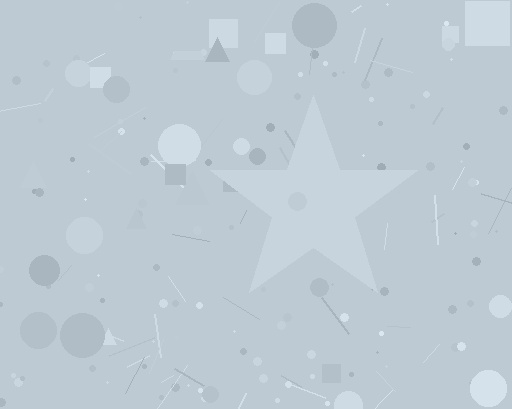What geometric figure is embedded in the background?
A star is embedded in the background.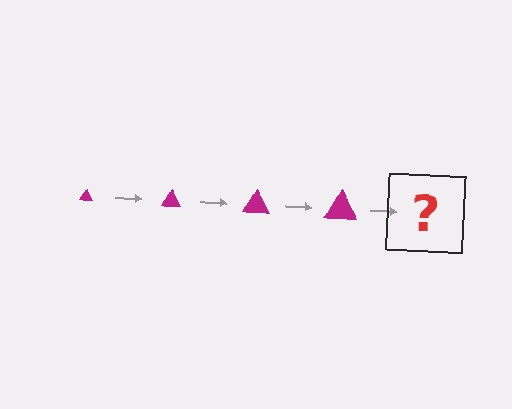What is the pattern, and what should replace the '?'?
The pattern is that the triangle gets progressively larger each step. The '?' should be a magenta triangle, larger than the previous one.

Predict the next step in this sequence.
The next step is a magenta triangle, larger than the previous one.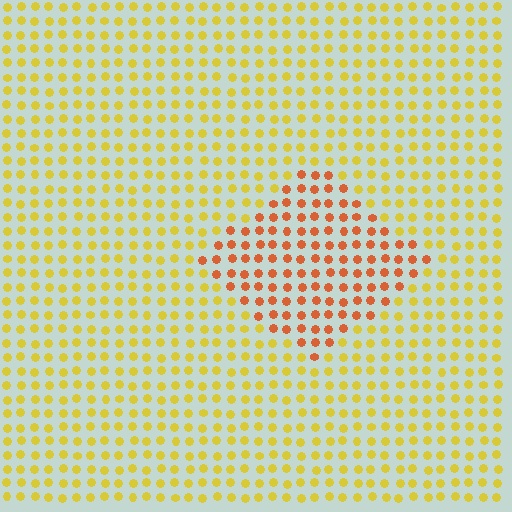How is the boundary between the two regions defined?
The boundary is defined purely by a slight shift in hue (about 39 degrees). Spacing, size, and orientation are identical on both sides.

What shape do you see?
I see a diamond.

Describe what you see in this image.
The image is filled with small yellow elements in a uniform arrangement. A diamond-shaped region is visible where the elements are tinted to a slightly different hue, forming a subtle color boundary.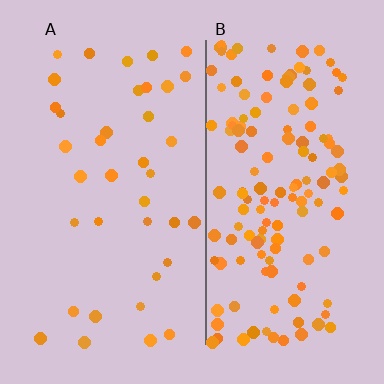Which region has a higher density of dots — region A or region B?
B (the right).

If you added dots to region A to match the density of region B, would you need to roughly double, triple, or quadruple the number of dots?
Approximately quadruple.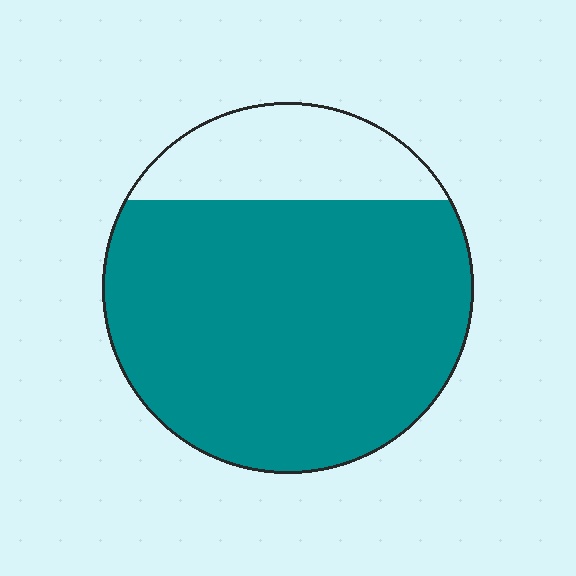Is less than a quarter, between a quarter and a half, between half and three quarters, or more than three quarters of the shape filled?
More than three quarters.